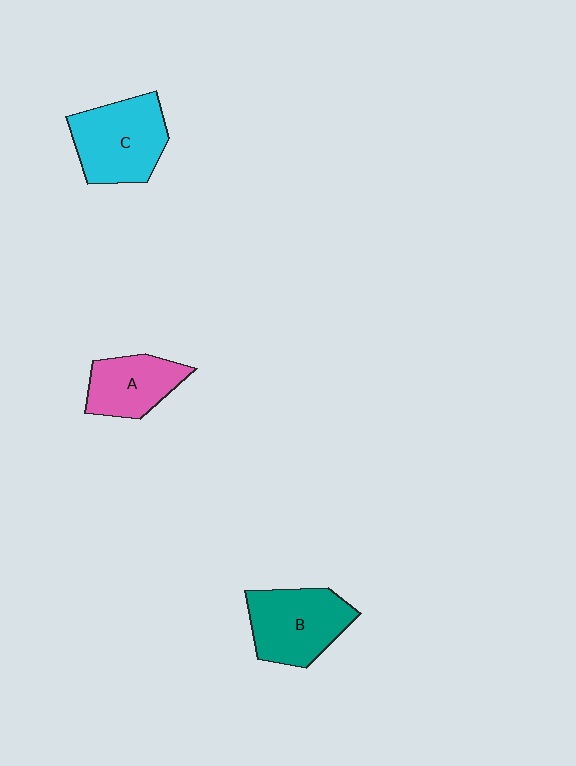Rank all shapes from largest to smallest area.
From largest to smallest: C (cyan), B (teal), A (pink).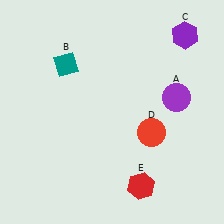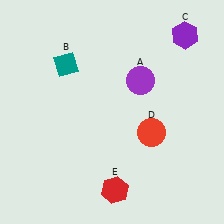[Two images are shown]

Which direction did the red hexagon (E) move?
The red hexagon (E) moved left.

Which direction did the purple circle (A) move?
The purple circle (A) moved left.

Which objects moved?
The objects that moved are: the purple circle (A), the red hexagon (E).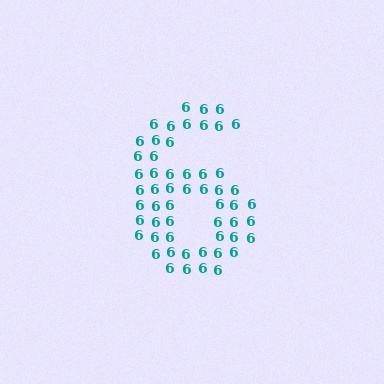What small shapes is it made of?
It is made of small digit 6's.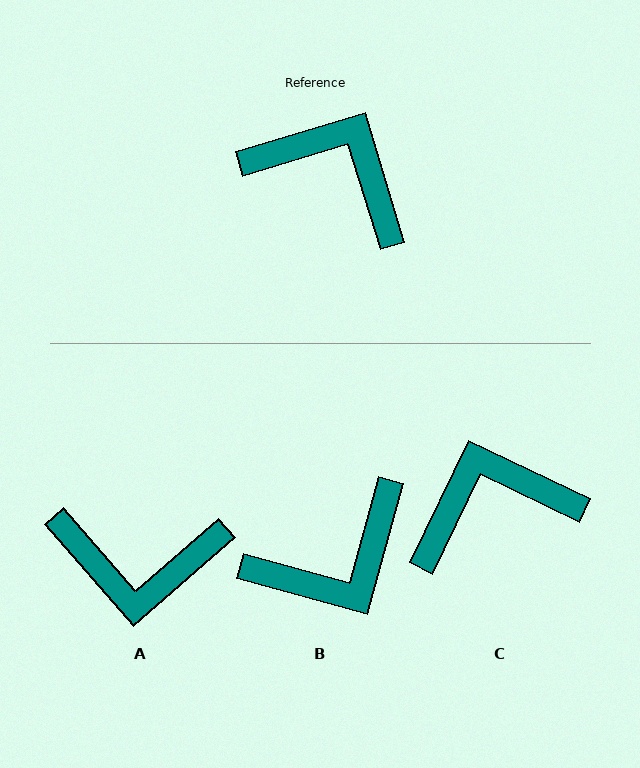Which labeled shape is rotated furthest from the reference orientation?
A, about 156 degrees away.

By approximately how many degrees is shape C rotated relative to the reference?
Approximately 47 degrees counter-clockwise.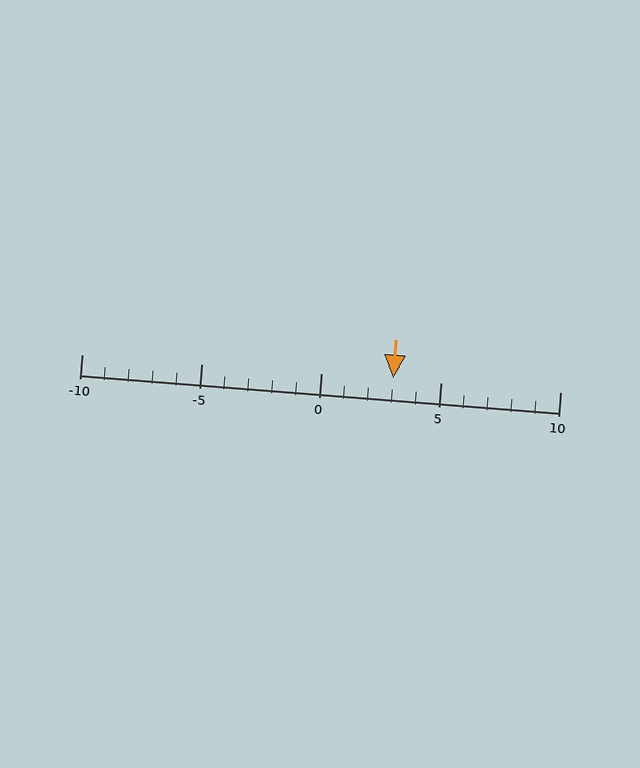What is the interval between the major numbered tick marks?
The major tick marks are spaced 5 units apart.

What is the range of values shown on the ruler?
The ruler shows values from -10 to 10.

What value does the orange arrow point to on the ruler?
The orange arrow points to approximately 3.